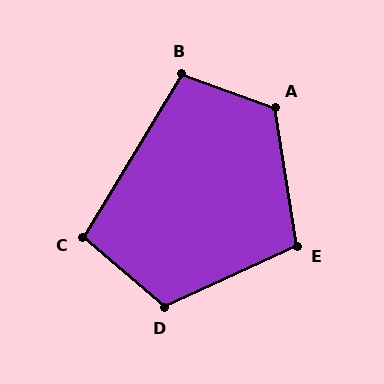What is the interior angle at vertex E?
Approximately 106 degrees (obtuse).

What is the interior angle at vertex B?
Approximately 101 degrees (obtuse).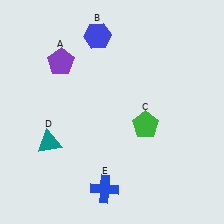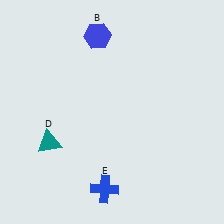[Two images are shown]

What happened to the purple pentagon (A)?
The purple pentagon (A) was removed in Image 2. It was in the top-left area of Image 1.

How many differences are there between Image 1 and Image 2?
There are 2 differences between the two images.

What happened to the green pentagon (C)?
The green pentagon (C) was removed in Image 2. It was in the bottom-right area of Image 1.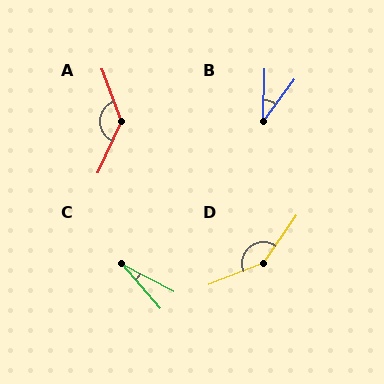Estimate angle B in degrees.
Approximately 35 degrees.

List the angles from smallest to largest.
C (21°), B (35°), A (135°), D (147°).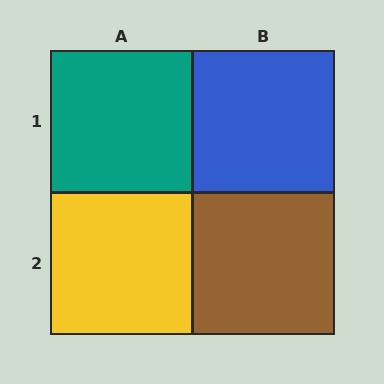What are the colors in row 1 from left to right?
Teal, blue.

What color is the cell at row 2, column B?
Brown.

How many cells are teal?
1 cell is teal.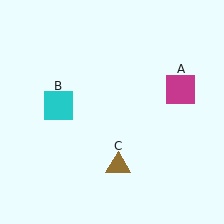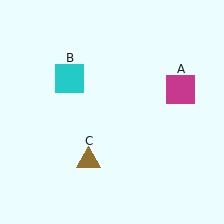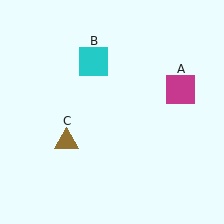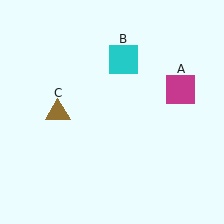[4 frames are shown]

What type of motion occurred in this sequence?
The cyan square (object B), brown triangle (object C) rotated clockwise around the center of the scene.